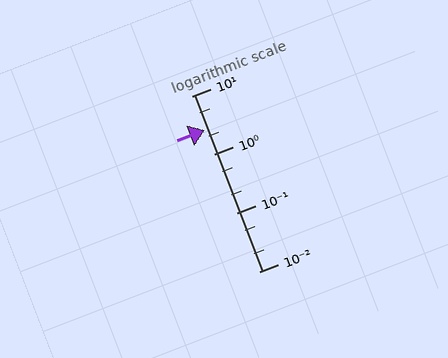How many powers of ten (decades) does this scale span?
The scale spans 3 decades, from 0.01 to 10.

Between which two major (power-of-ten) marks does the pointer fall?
The pointer is between 1 and 10.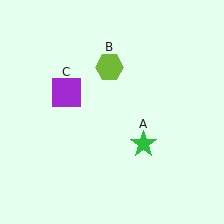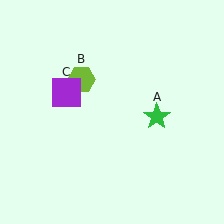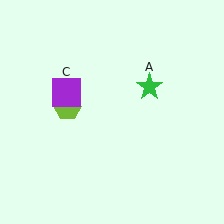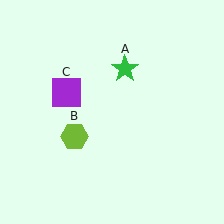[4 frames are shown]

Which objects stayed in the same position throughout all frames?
Purple square (object C) remained stationary.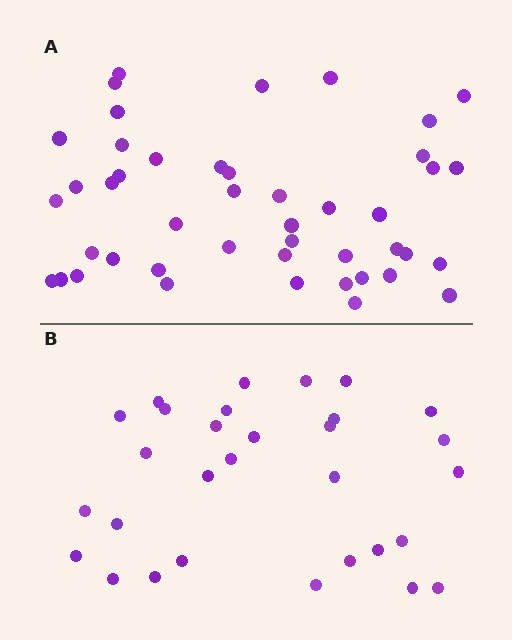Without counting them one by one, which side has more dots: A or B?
Region A (the top region) has more dots.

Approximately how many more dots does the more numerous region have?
Region A has approximately 15 more dots than region B.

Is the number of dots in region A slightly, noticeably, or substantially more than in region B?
Region A has substantially more. The ratio is roughly 1.5 to 1.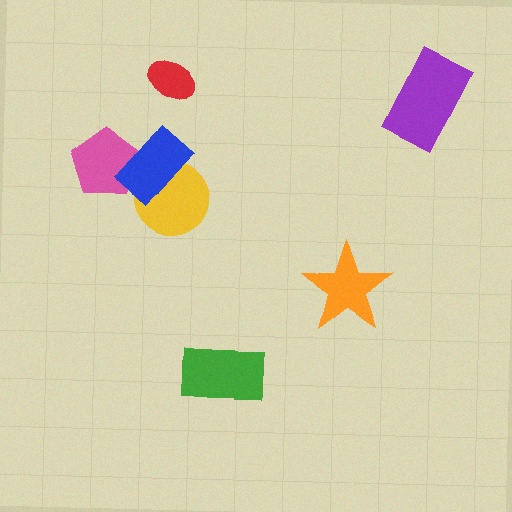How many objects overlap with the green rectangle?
0 objects overlap with the green rectangle.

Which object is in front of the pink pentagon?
The blue rectangle is in front of the pink pentagon.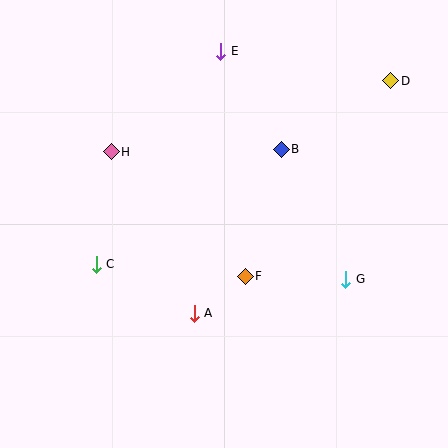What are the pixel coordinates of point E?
Point E is at (221, 51).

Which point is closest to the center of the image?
Point F at (245, 276) is closest to the center.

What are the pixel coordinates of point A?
Point A is at (194, 313).